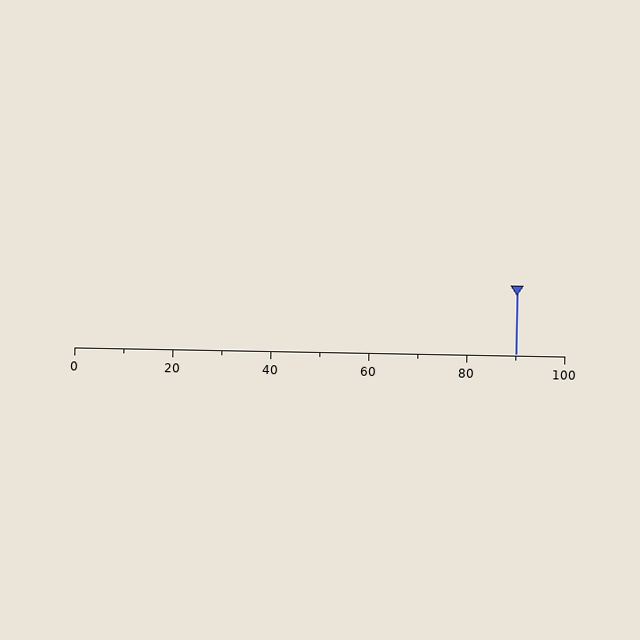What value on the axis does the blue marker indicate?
The marker indicates approximately 90.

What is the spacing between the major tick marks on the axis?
The major ticks are spaced 20 apart.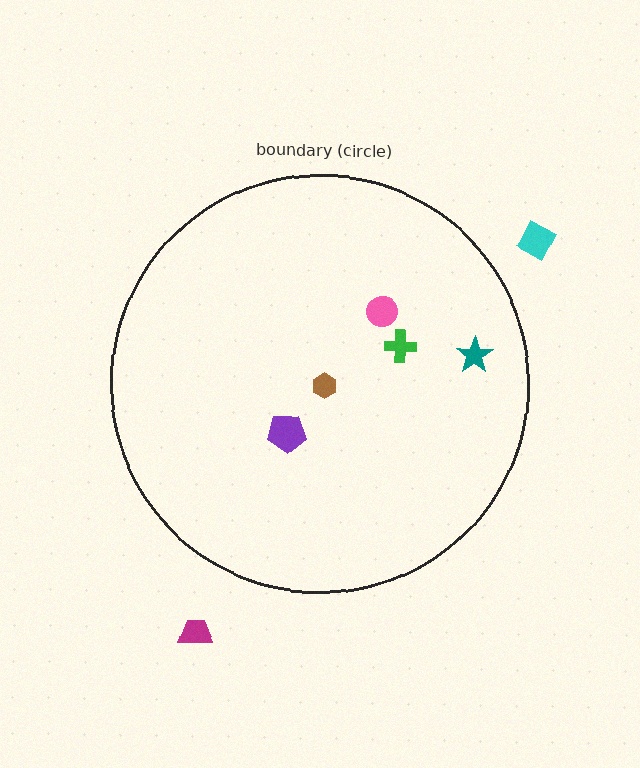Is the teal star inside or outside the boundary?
Inside.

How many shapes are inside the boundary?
5 inside, 2 outside.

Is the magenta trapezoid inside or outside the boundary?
Outside.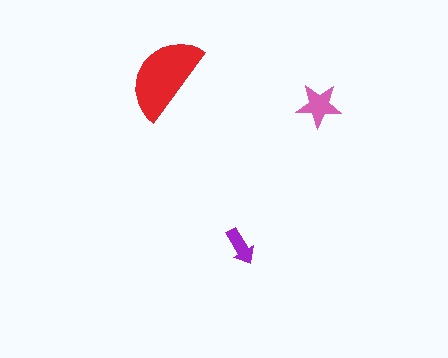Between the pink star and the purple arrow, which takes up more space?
The pink star.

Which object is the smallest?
The purple arrow.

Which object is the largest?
The red semicircle.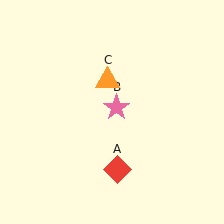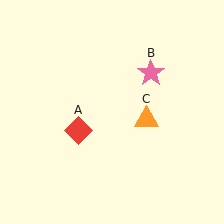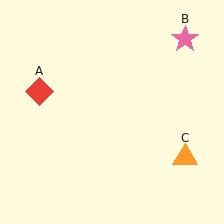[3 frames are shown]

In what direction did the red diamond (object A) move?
The red diamond (object A) moved up and to the left.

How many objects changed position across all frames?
3 objects changed position: red diamond (object A), pink star (object B), orange triangle (object C).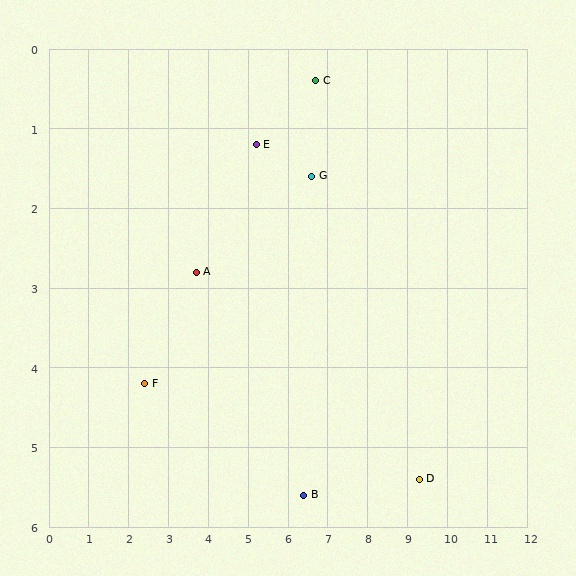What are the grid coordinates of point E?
Point E is at approximately (5.2, 1.2).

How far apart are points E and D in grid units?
Points E and D are about 5.9 grid units apart.